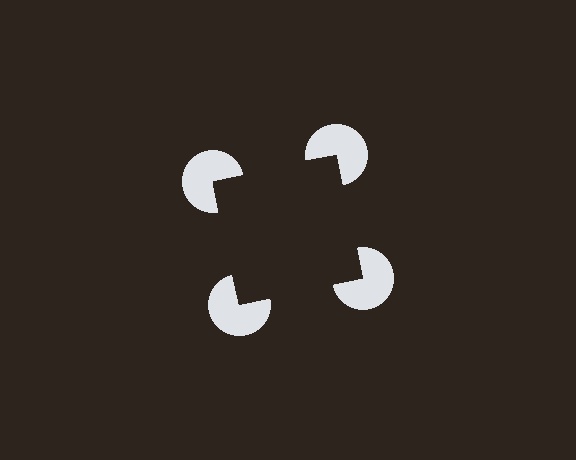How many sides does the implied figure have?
4 sides.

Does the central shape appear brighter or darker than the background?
It typically appears slightly darker than the background, even though no actual brightness change is drawn.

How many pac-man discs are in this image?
There are 4 — one at each vertex of the illusory square.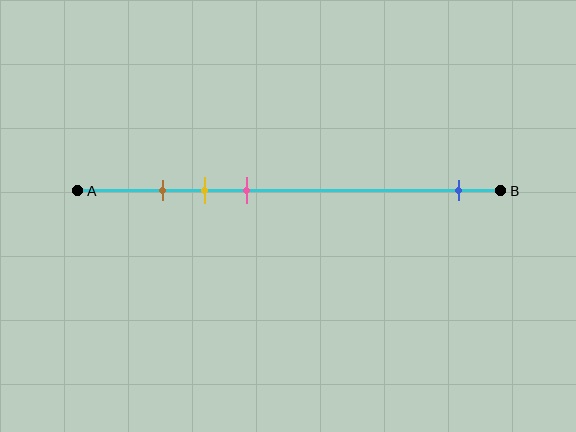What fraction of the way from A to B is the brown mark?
The brown mark is approximately 20% (0.2) of the way from A to B.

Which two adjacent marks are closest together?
The brown and yellow marks are the closest adjacent pair.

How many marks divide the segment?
There are 4 marks dividing the segment.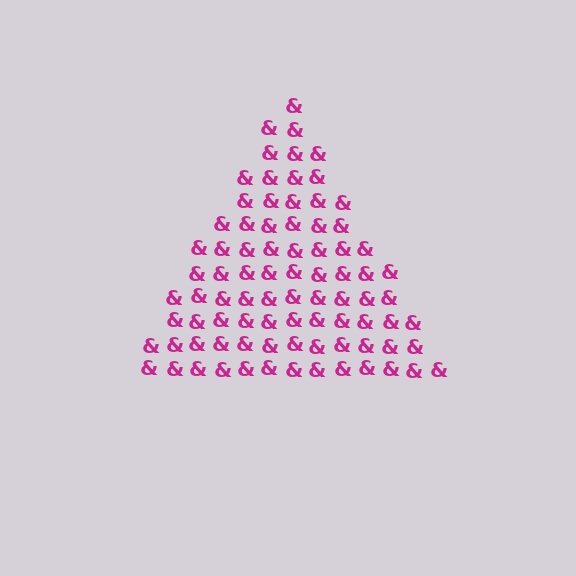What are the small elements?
The small elements are ampersands.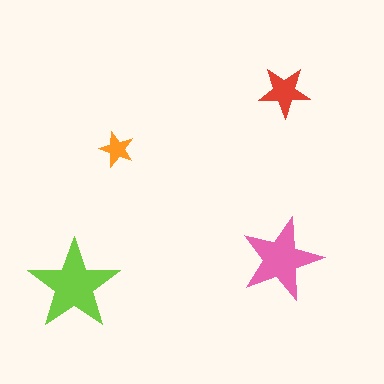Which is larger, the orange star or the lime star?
The lime one.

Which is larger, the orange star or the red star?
The red one.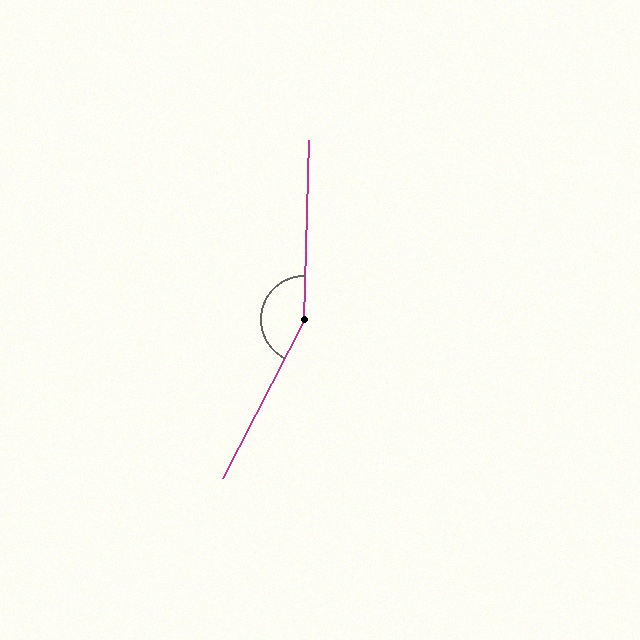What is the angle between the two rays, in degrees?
Approximately 154 degrees.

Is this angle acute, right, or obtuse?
It is obtuse.